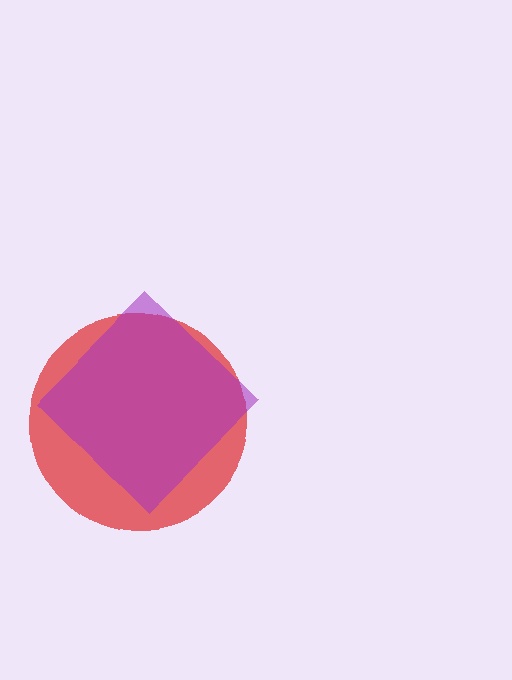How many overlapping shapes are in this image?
There are 2 overlapping shapes in the image.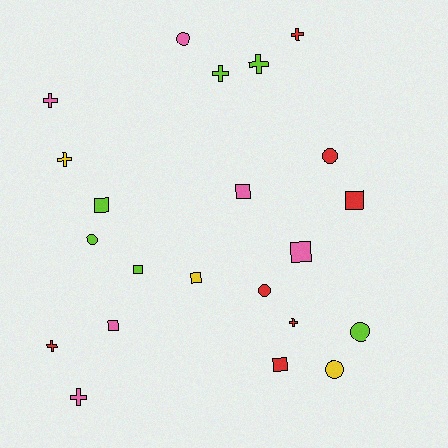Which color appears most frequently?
Red, with 7 objects.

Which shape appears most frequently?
Square, with 8 objects.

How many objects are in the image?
There are 22 objects.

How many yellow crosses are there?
There is 1 yellow cross.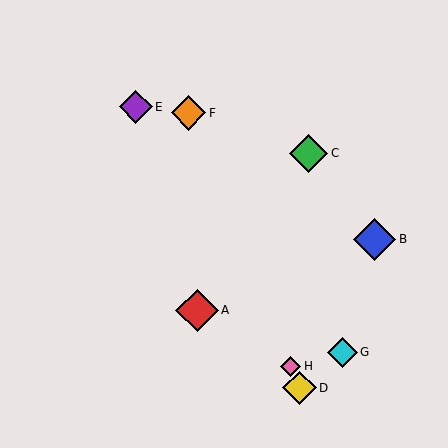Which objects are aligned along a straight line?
Objects D, F, H are aligned along a straight line.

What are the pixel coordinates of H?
Object H is at (291, 366).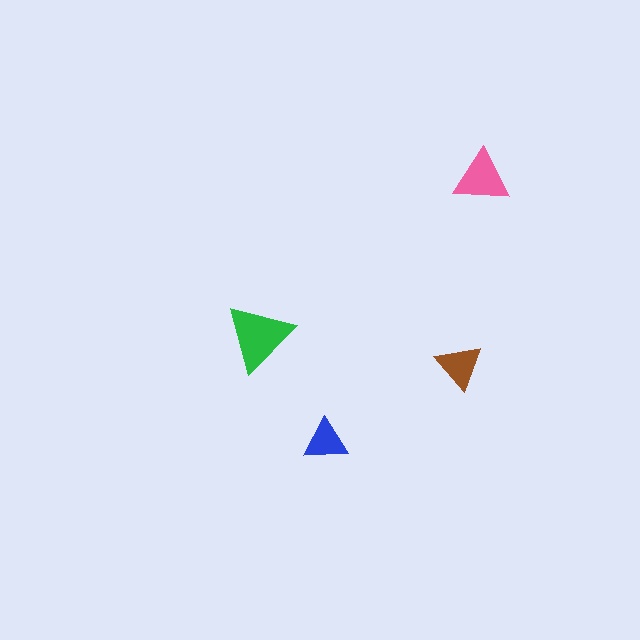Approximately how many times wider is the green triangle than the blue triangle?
About 1.5 times wider.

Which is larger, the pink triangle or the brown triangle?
The pink one.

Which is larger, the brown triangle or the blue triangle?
The brown one.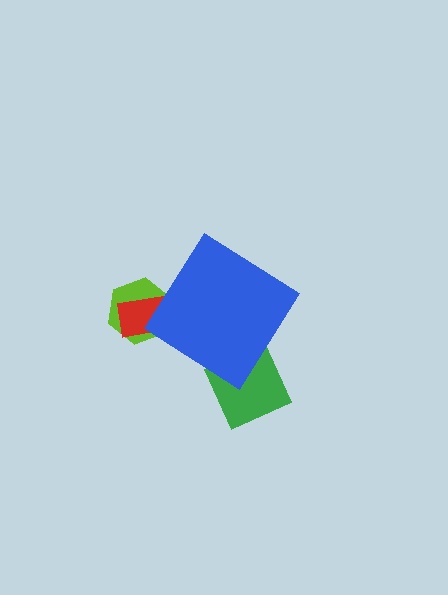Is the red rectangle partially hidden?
Yes, the red rectangle is partially hidden behind the blue diamond.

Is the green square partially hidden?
Yes, the green square is partially hidden behind the blue diamond.